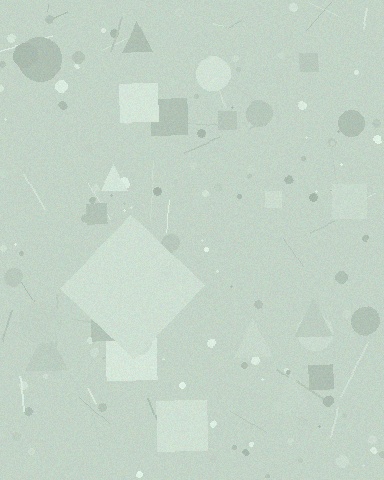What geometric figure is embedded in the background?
A diamond is embedded in the background.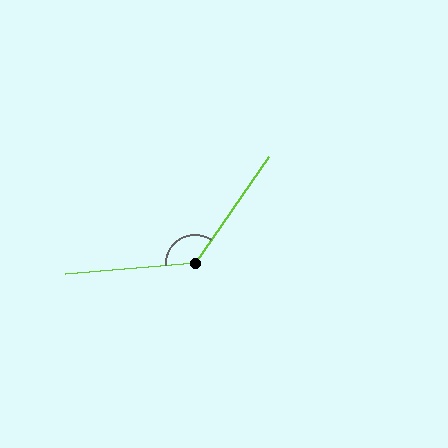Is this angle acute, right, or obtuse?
It is obtuse.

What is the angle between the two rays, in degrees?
Approximately 130 degrees.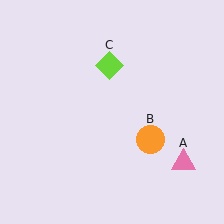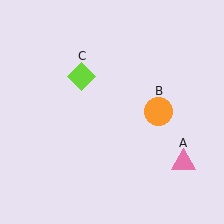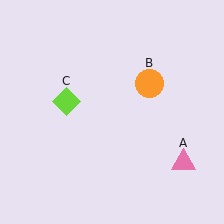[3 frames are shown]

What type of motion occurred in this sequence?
The orange circle (object B), lime diamond (object C) rotated counterclockwise around the center of the scene.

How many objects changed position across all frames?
2 objects changed position: orange circle (object B), lime diamond (object C).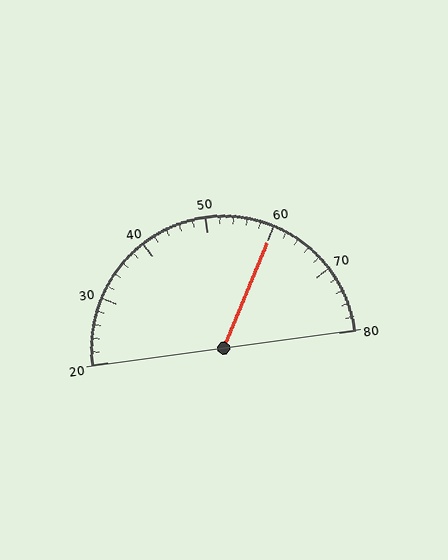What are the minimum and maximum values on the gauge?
The gauge ranges from 20 to 80.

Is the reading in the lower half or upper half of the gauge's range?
The reading is in the upper half of the range (20 to 80).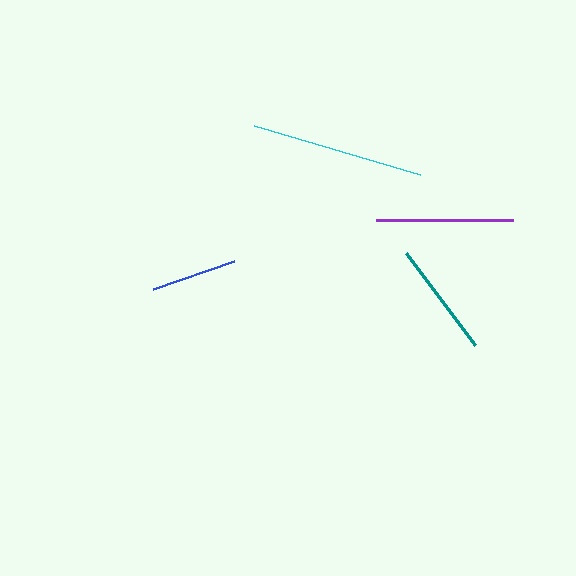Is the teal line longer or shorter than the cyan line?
The cyan line is longer than the teal line.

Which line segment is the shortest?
The blue line is the shortest at approximately 86 pixels.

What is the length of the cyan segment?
The cyan segment is approximately 174 pixels long.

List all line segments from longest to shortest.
From longest to shortest: cyan, purple, teal, blue.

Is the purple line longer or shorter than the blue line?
The purple line is longer than the blue line.